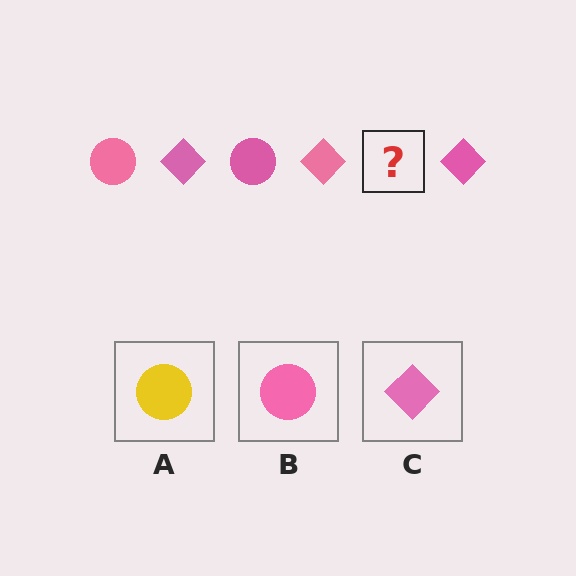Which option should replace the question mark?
Option B.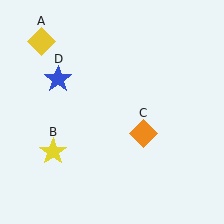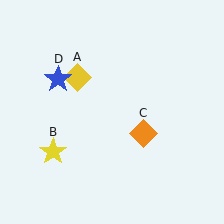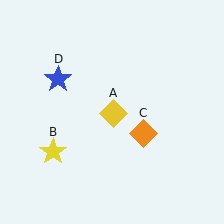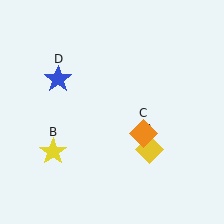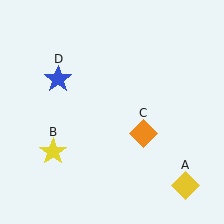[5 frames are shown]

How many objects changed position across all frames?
1 object changed position: yellow diamond (object A).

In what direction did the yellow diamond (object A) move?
The yellow diamond (object A) moved down and to the right.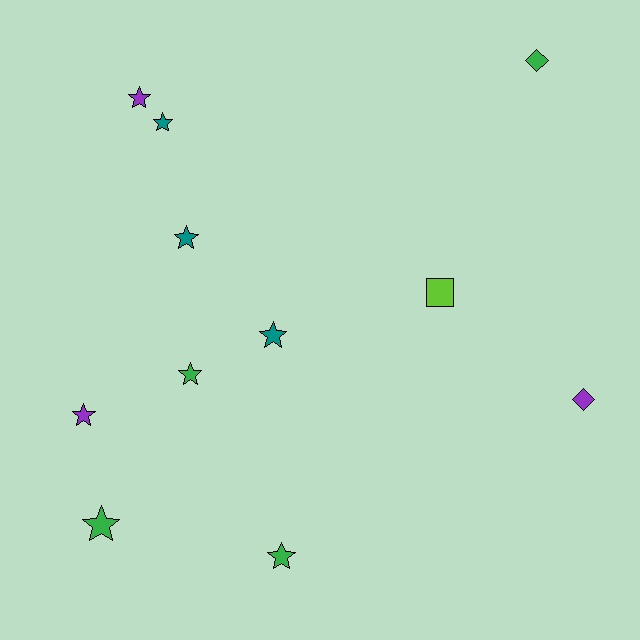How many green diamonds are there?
There is 1 green diamond.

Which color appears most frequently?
Green, with 4 objects.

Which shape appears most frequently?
Star, with 8 objects.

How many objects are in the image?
There are 11 objects.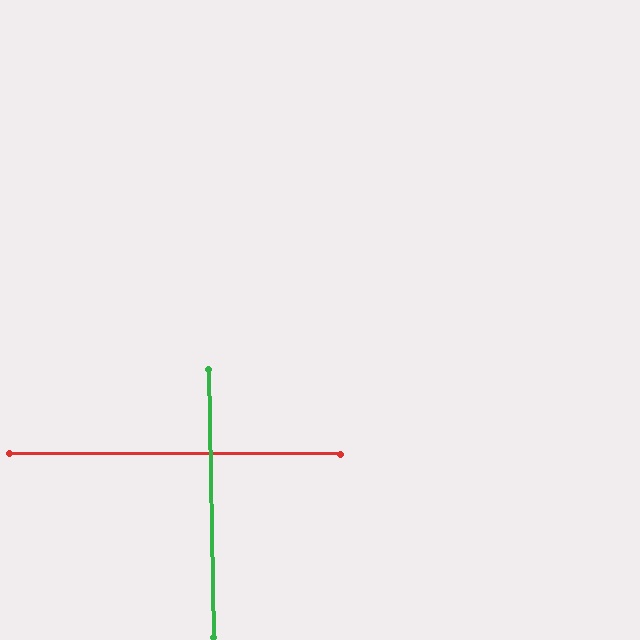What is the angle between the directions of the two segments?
Approximately 89 degrees.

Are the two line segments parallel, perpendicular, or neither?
Perpendicular — they meet at approximately 89°.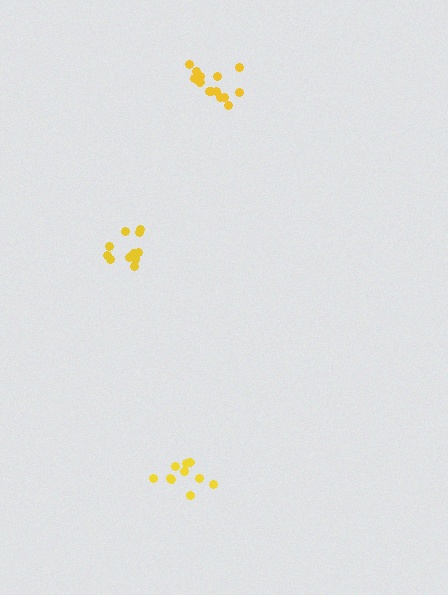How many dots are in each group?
Group 1: 14 dots, Group 2: 12 dots, Group 3: 10 dots (36 total).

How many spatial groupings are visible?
There are 3 spatial groupings.